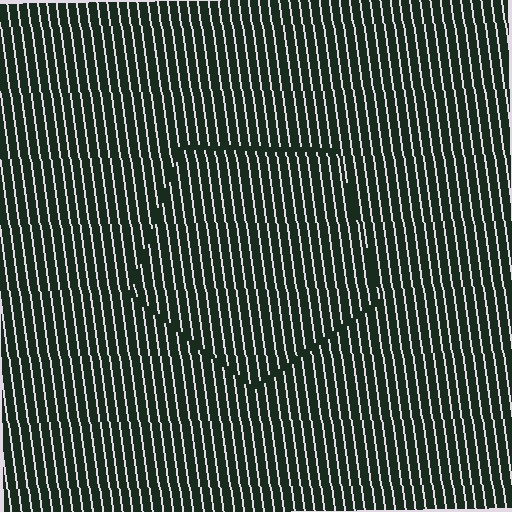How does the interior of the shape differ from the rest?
The interior of the shape contains the same grating, shifted by half a period — the contour is defined by the phase discontinuity where line-ends from the inner and outer gratings abut.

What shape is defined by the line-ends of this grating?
An illusory pentagon. The interior of the shape contains the same grating, shifted by half a period — the contour is defined by the phase discontinuity where line-ends from the inner and outer gratings abut.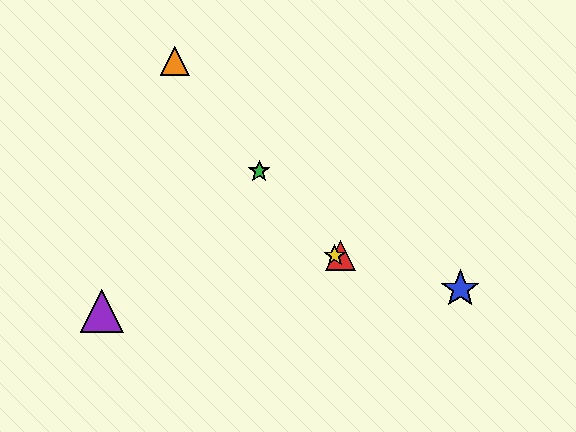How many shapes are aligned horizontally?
2 shapes (the red triangle, the yellow star) are aligned horizontally.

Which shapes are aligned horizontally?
The red triangle, the yellow star are aligned horizontally.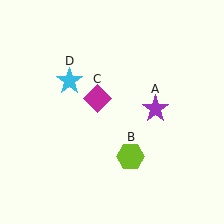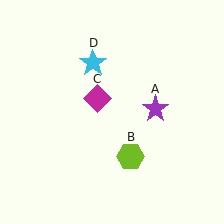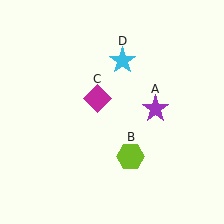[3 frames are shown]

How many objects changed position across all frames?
1 object changed position: cyan star (object D).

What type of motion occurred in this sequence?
The cyan star (object D) rotated clockwise around the center of the scene.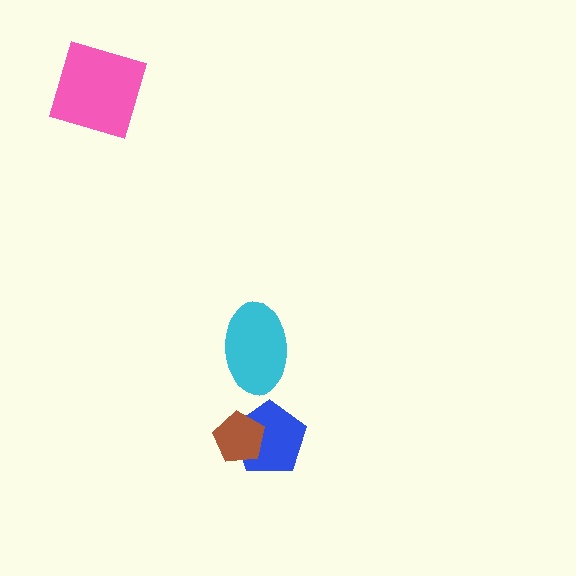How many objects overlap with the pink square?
0 objects overlap with the pink square.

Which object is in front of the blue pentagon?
The brown pentagon is in front of the blue pentagon.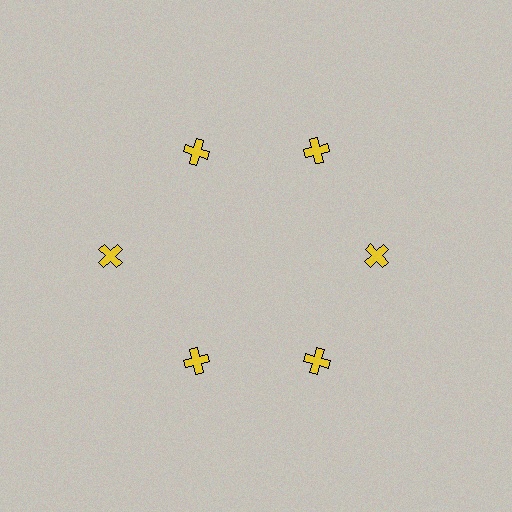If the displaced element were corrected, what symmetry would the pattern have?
It would have 6-fold rotational symmetry — the pattern would map onto itself every 60 degrees.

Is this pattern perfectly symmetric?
No. The 6 yellow crosses are arranged in a ring, but one element near the 9 o'clock position is pushed outward from the center, breaking the 6-fold rotational symmetry.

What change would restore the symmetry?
The symmetry would be restored by moving it inward, back onto the ring so that all 6 crosses sit at equal angles and equal distance from the center.